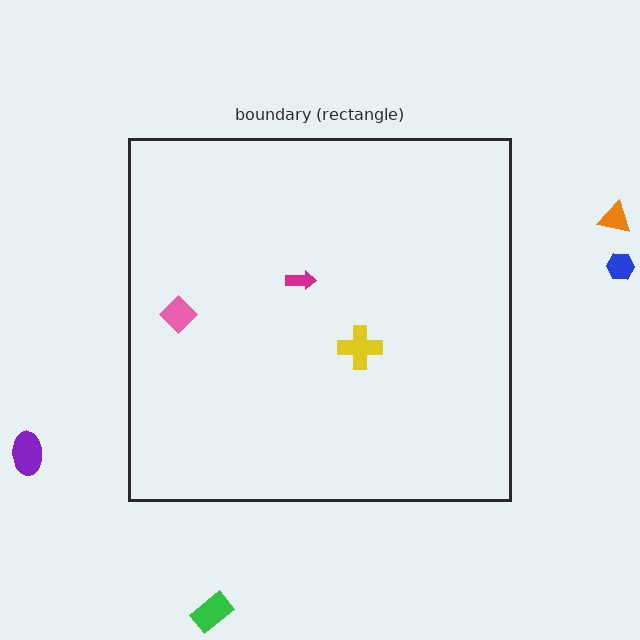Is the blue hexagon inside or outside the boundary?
Outside.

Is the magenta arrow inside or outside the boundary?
Inside.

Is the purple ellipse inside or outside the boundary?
Outside.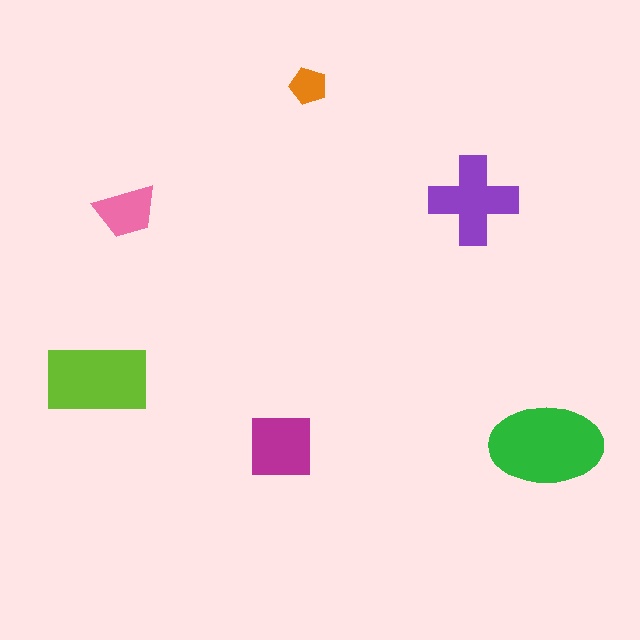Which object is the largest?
The green ellipse.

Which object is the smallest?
The orange pentagon.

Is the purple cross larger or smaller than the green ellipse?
Smaller.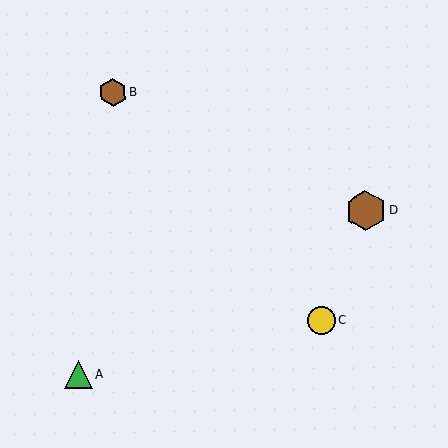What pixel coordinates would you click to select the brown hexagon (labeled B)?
Click at (113, 92) to select the brown hexagon B.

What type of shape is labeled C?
Shape C is a yellow circle.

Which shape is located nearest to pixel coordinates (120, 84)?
The brown hexagon (labeled B) at (113, 92) is nearest to that location.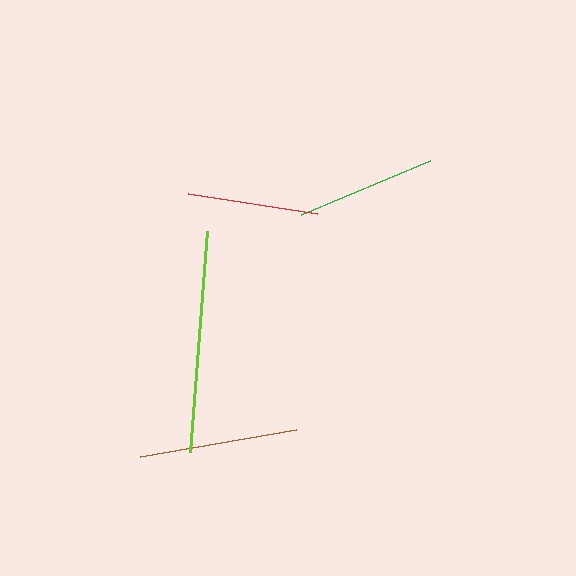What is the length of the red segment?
The red segment is approximately 130 pixels long.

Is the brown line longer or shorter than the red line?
The brown line is longer than the red line.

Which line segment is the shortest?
The red line is the shortest at approximately 130 pixels.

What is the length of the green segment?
The green segment is approximately 140 pixels long.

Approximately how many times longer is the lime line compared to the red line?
The lime line is approximately 1.7 times the length of the red line.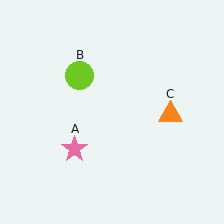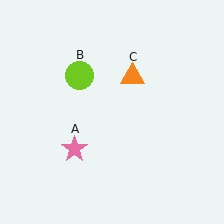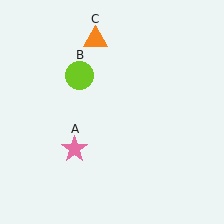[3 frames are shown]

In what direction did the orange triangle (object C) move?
The orange triangle (object C) moved up and to the left.